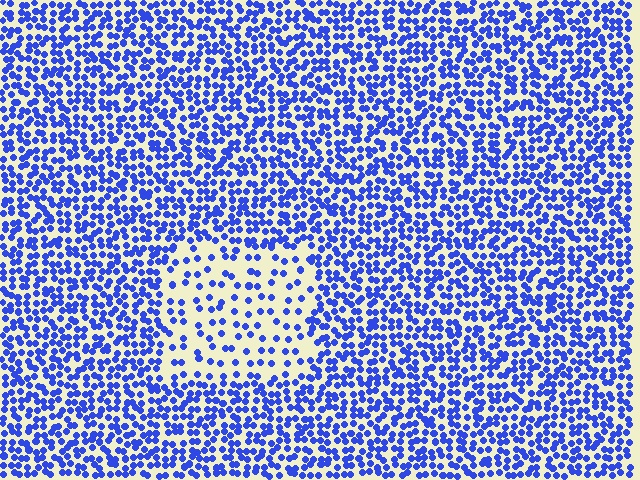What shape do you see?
I see a rectangle.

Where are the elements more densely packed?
The elements are more densely packed outside the rectangle boundary.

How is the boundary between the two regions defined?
The boundary is defined by a change in element density (approximately 2.5x ratio). All elements are the same color, size, and shape.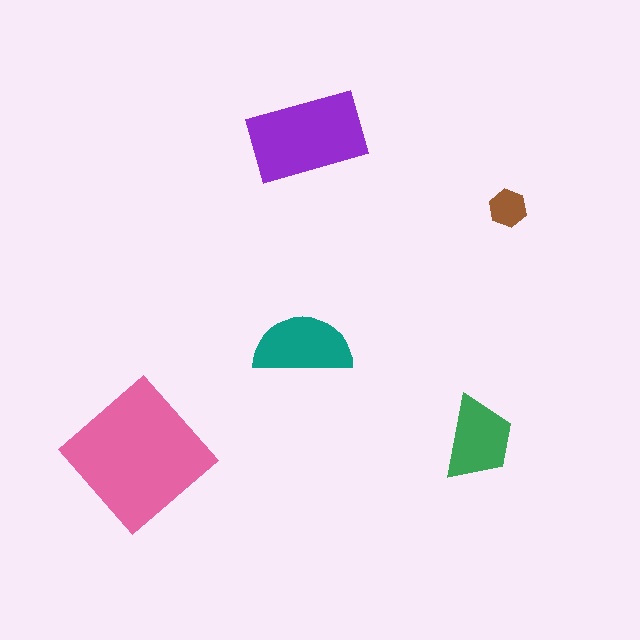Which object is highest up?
The purple rectangle is topmost.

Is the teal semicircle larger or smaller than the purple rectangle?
Smaller.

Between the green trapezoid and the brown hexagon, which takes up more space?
The green trapezoid.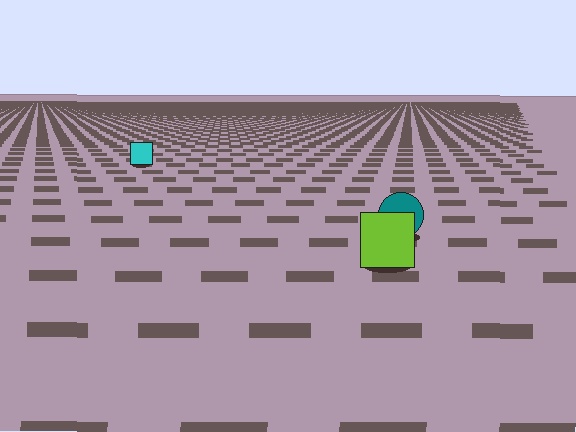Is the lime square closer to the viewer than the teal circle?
Yes. The lime square is closer — you can tell from the texture gradient: the ground texture is coarser near it.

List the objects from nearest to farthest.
From nearest to farthest: the lime square, the teal circle, the cyan square.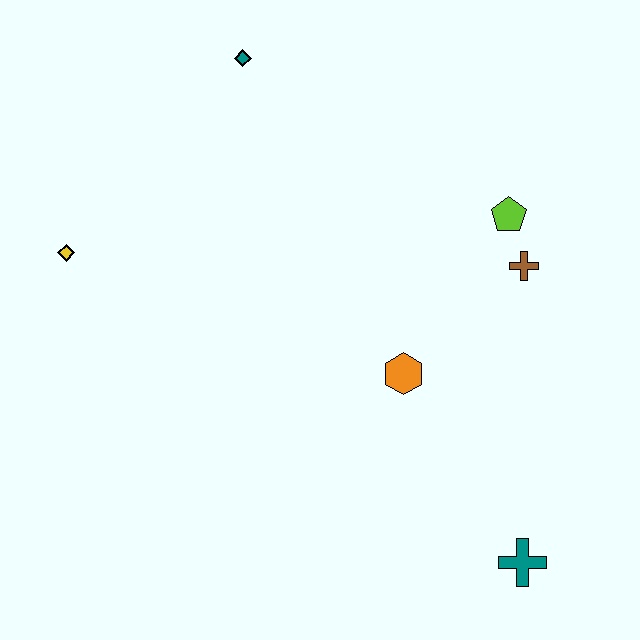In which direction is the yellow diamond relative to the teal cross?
The yellow diamond is to the left of the teal cross.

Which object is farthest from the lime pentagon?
The yellow diamond is farthest from the lime pentagon.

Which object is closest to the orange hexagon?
The brown cross is closest to the orange hexagon.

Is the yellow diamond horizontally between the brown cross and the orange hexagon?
No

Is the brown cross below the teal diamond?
Yes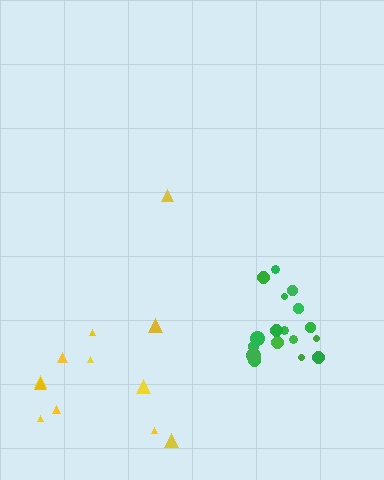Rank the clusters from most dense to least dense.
green, yellow.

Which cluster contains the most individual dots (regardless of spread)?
Green (17).